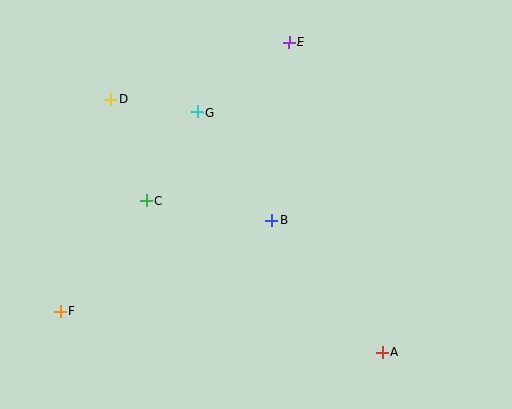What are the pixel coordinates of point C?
Point C is at (146, 200).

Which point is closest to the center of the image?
Point B at (271, 220) is closest to the center.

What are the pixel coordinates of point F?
Point F is at (60, 311).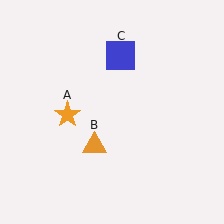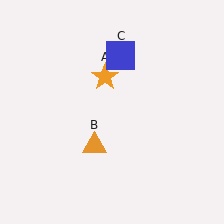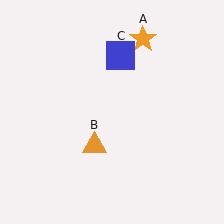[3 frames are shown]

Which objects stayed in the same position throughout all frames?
Orange triangle (object B) and blue square (object C) remained stationary.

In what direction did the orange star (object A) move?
The orange star (object A) moved up and to the right.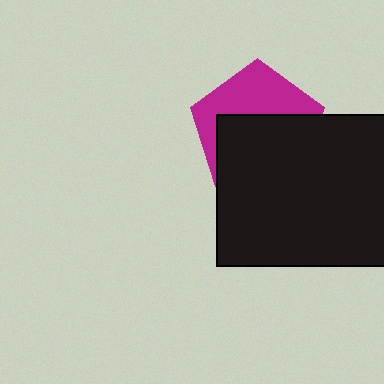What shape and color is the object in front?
The object in front is a black rectangle.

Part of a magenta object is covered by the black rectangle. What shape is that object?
It is a pentagon.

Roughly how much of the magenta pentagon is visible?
A small part of it is visible (roughly 42%).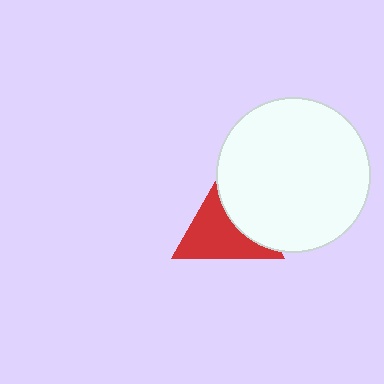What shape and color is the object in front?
The object in front is a white circle.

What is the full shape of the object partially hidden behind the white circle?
The partially hidden object is a red triangle.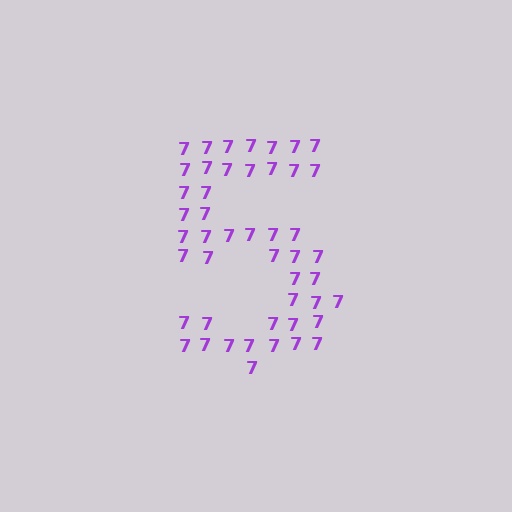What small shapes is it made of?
It is made of small digit 7's.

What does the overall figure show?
The overall figure shows the digit 5.